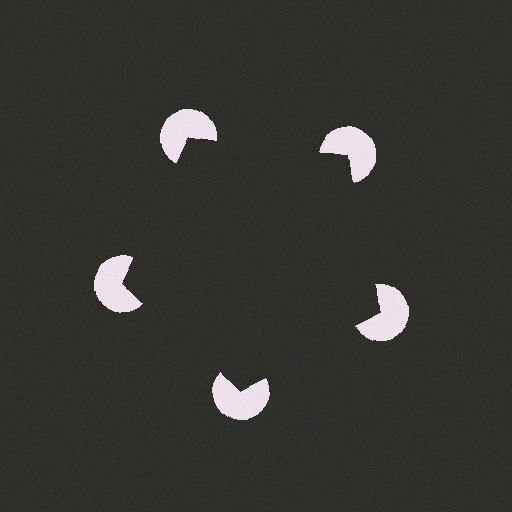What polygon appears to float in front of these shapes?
An illusory pentagon — its edges are inferred from the aligned wedge cuts in the pac-man discs, not physically drawn.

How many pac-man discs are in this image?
There are 5 — one at each vertex of the illusory pentagon.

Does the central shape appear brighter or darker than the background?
It typically appears slightly darker than the background, even though no actual brightness change is drawn.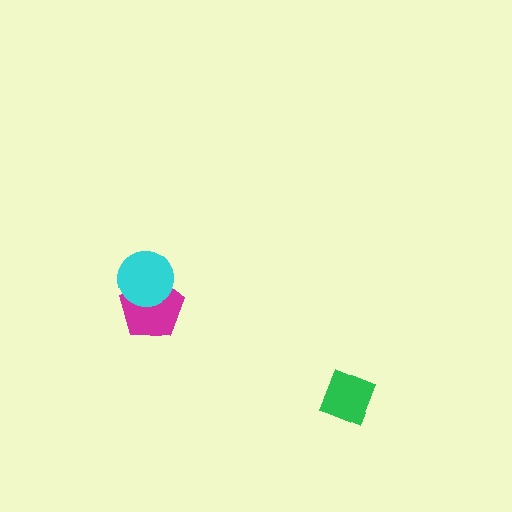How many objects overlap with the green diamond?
0 objects overlap with the green diamond.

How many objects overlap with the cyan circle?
1 object overlaps with the cyan circle.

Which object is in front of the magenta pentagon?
The cyan circle is in front of the magenta pentagon.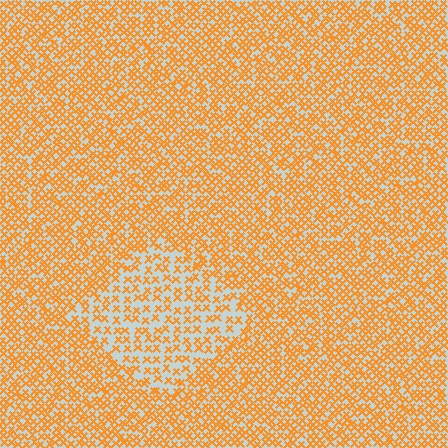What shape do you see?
I see a diamond.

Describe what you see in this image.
The image contains small orange elements arranged at two different densities. A diamond-shaped region is visible where the elements are less densely packed than the surrounding area.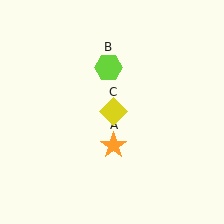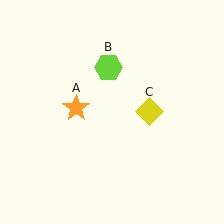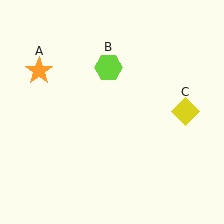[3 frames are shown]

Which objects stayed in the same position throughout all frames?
Lime hexagon (object B) remained stationary.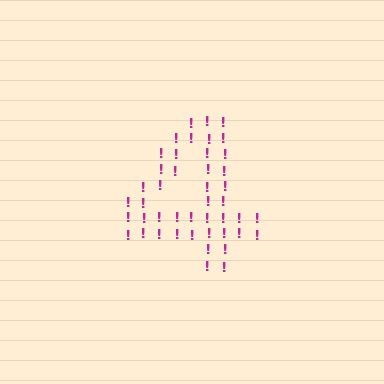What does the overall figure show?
The overall figure shows the digit 4.